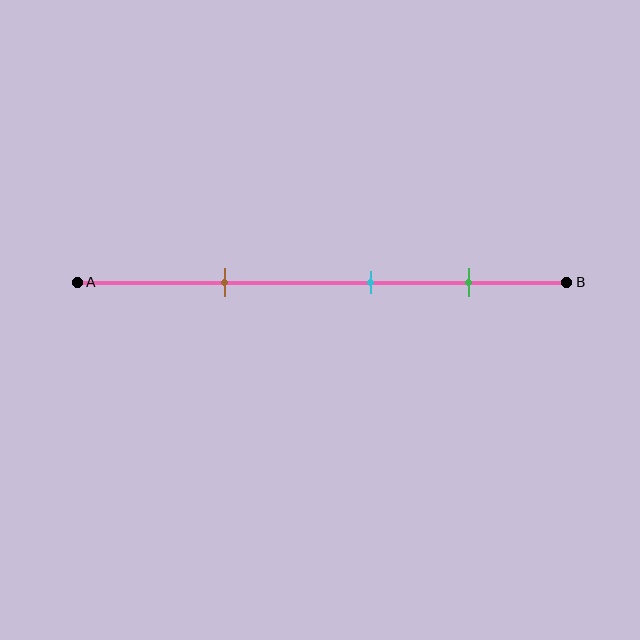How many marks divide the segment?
There are 3 marks dividing the segment.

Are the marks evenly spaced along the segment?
Yes, the marks are approximately evenly spaced.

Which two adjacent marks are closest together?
The cyan and green marks are the closest adjacent pair.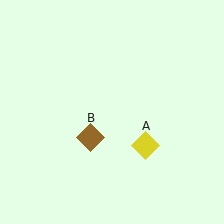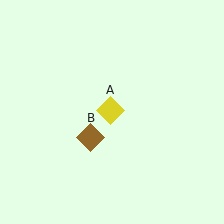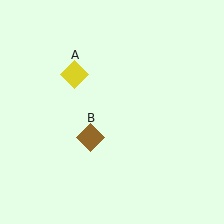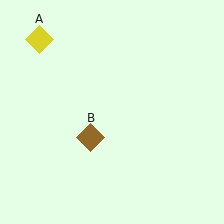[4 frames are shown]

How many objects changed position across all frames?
1 object changed position: yellow diamond (object A).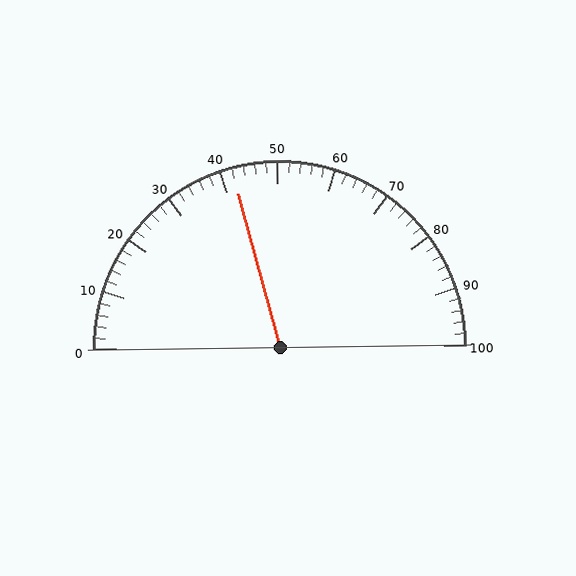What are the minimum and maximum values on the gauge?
The gauge ranges from 0 to 100.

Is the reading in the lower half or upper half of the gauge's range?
The reading is in the lower half of the range (0 to 100).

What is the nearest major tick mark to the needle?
The nearest major tick mark is 40.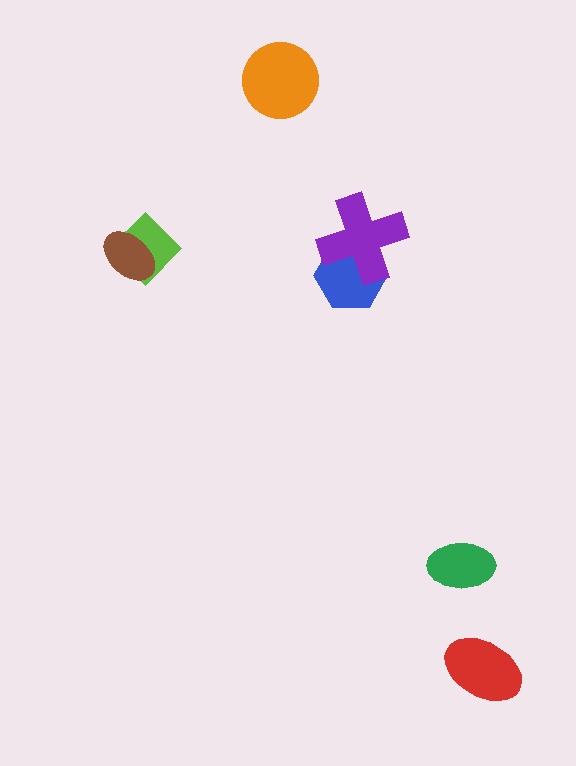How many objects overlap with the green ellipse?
0 objects overlap with the green ellipse.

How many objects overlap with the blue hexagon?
1 object overlaps with the blue hexagon.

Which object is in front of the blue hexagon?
The purple cross is in front of the blue hexagon.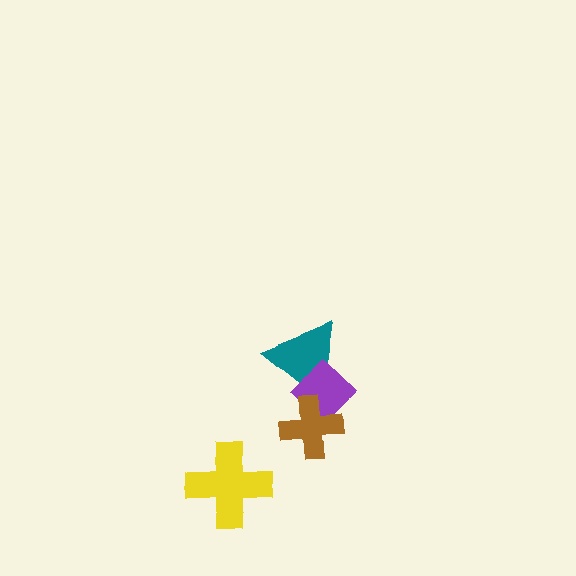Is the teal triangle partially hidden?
Yes, it is partially covered by another shape.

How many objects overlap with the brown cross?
2 objects overlap with the brown cross.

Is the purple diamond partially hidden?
Yes, it is partially covered by another shape.